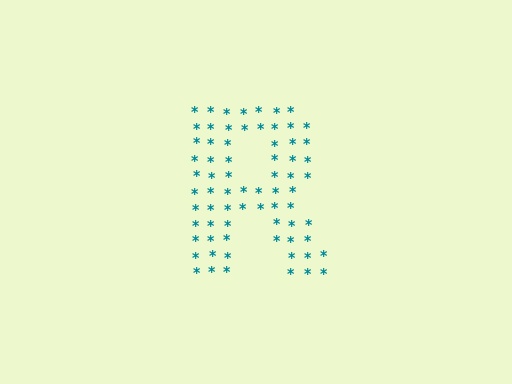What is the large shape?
The large shape is the letter R.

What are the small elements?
The small elements are asterisks.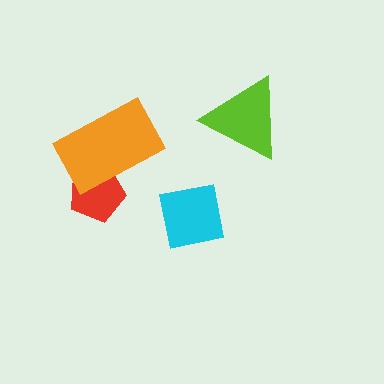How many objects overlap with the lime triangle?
0 objects overlap with the lime triangle.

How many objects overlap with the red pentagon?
1 object overlaps with the red pentagon.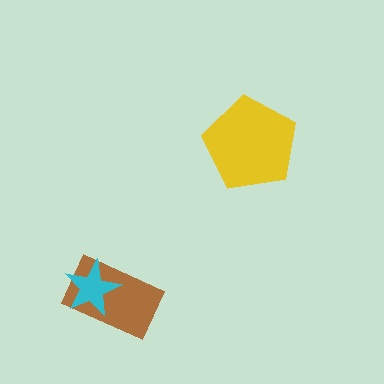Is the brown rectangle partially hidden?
Yes, it is partially covered by another shape.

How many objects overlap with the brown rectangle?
1 object overlaps with the brown rectangle.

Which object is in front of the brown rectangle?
The cyan star is in front of the brown rectangle.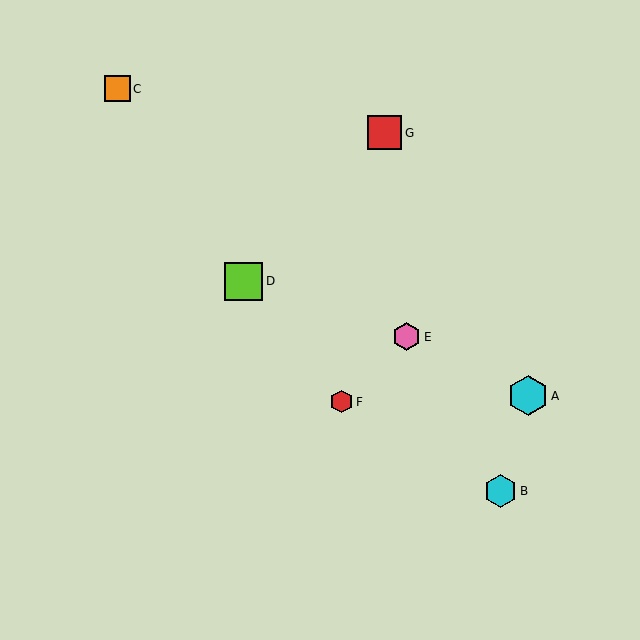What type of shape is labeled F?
Shape F is a red hexagon.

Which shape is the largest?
The cyan hexagon (labeled A) is the largest.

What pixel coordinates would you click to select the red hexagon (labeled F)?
Click at (342, 402) to select the red hexagon F.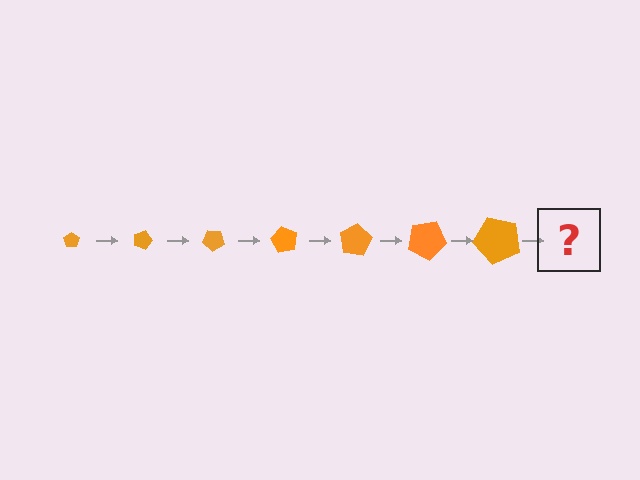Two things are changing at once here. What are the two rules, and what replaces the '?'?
The two rules are that the pentagon grows larger each step and it rotates 20 degrees each step. The '?' should be a pentagon, larger than the previous one and rotated 140 degrees from the start.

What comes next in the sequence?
The next element should be a pentagon, larger than the previous one and rotated 140 degrees from the start.